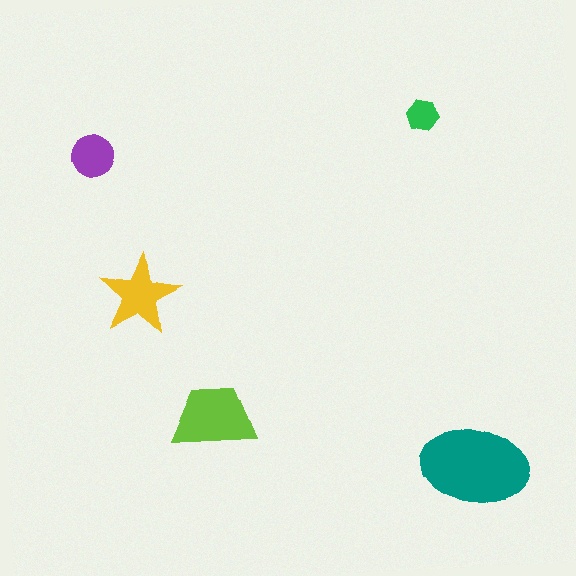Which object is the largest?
The teal ellipse.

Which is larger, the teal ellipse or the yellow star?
The teal ellipse.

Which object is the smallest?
The green hexagon.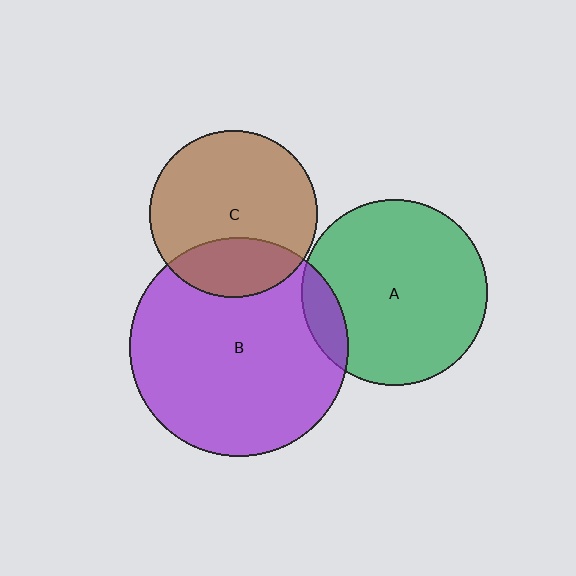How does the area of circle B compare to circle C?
Approximately 1.7 times.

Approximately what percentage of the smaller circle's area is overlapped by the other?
Approximately 10%.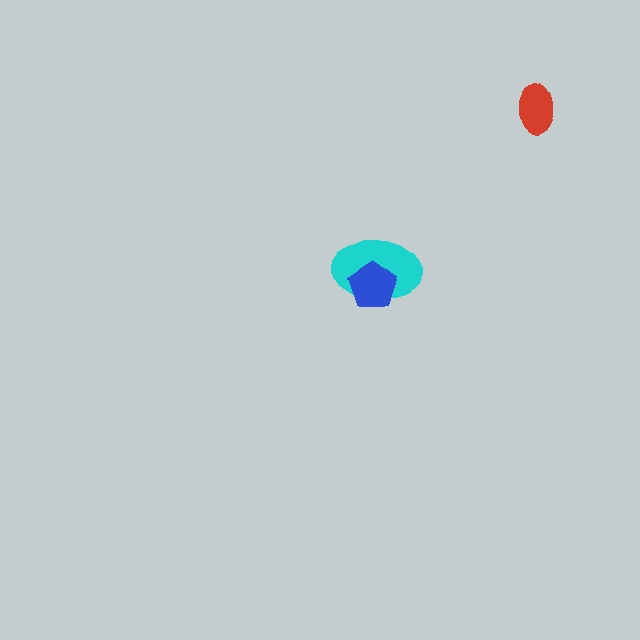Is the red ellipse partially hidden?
No, no other shape covers it.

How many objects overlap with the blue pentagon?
1 object overlaps with the blue pentagon.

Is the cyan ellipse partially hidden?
Yes, it is partially covered by another shape.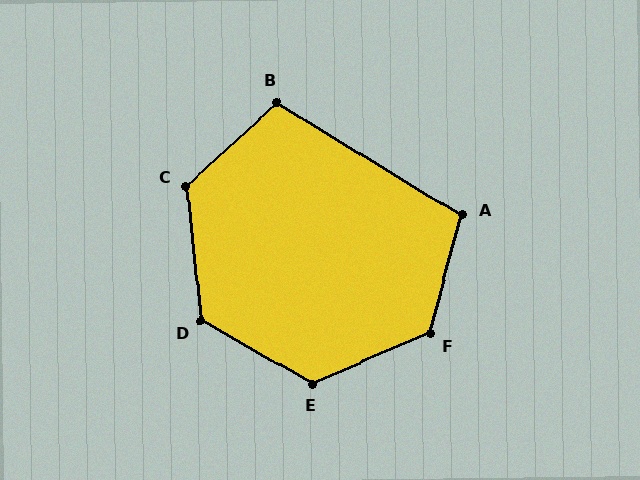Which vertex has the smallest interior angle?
B, at approximately 106 degrees.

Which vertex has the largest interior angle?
F, at approximately 128 degrees.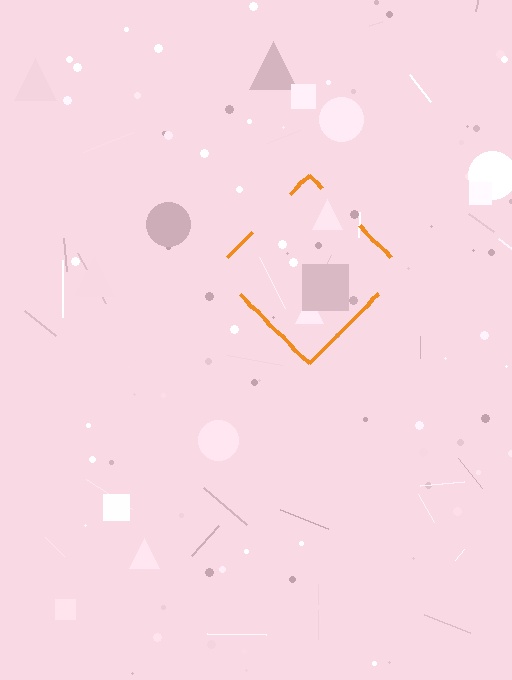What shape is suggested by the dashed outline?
The dashed outline suggests a diamond.